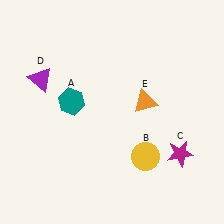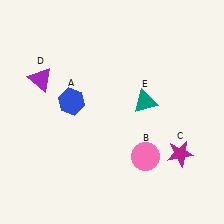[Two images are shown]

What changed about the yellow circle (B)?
In Image 1, B is yellow. In Image 2, it changed to pink.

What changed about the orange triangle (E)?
In Image 1, E is orange. In Image 2, it changed to teal.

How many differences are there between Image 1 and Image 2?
There are 3 differences between the two images.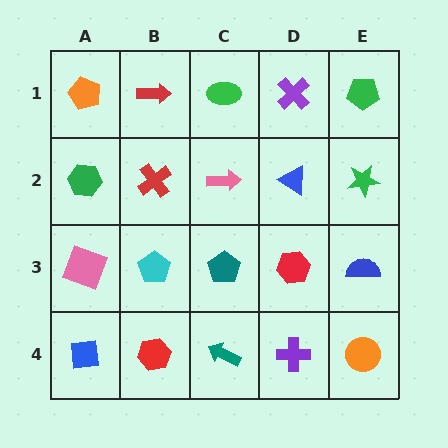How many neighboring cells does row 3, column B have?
4.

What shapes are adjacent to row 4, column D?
A red hexagon (row 3, column D), a teal arrow (row 4, column C), an orange circle (row 4, column E).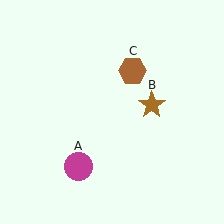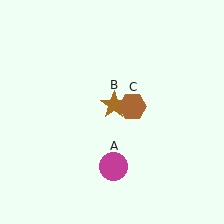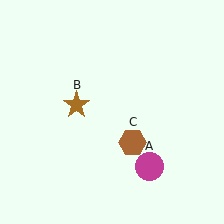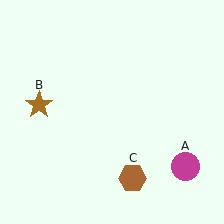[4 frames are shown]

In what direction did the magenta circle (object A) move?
The magenta circle (object A) moved right.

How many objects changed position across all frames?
3 objects changed position: magenta circle (object A), brown star (object B), brown hexagon (object C).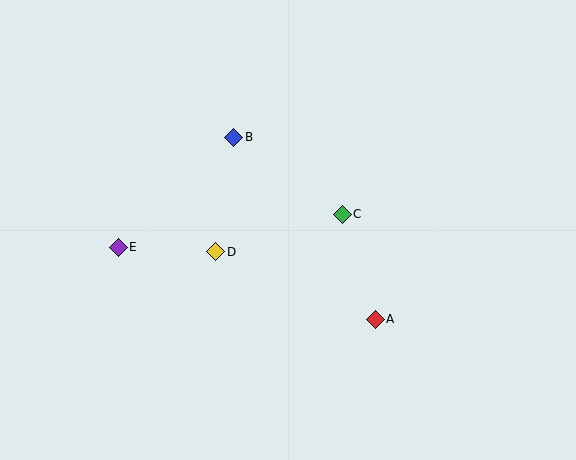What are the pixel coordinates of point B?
Point B is at (234, 137).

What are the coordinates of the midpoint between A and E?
The midpoint between A and E is at (247, 283).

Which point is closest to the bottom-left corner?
Point E is closest to the bottom-left corner.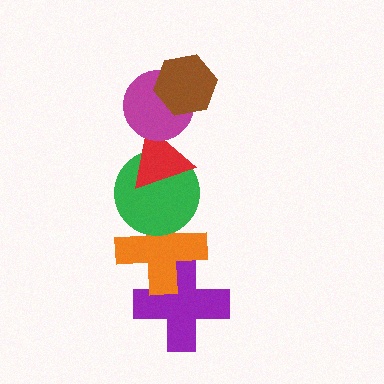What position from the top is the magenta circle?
The magenta circle is 2nd from the top.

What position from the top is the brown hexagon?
The brown hexagon is 1st from the top.